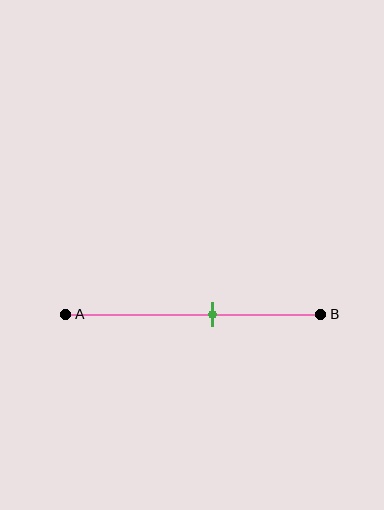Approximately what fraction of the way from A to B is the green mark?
The green mark is approximately 60% of the way from A to B.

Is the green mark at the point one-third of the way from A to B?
No, the mark is at about 60% from A, not at the 33% one-third point.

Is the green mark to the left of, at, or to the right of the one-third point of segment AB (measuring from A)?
The green mark is to the right of the one-third point of segment AB.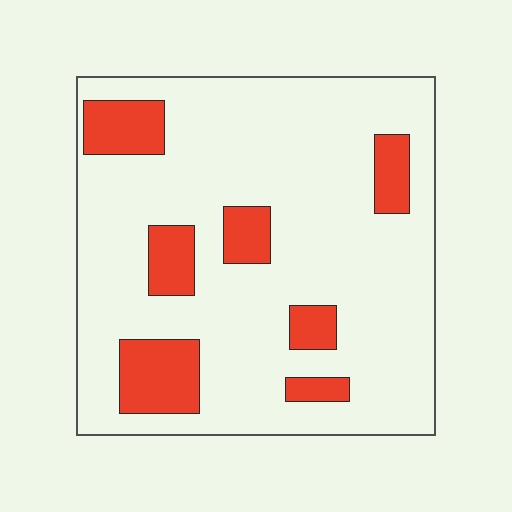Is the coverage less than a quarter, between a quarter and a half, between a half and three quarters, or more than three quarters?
Less than a quarter.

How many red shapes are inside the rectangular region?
7.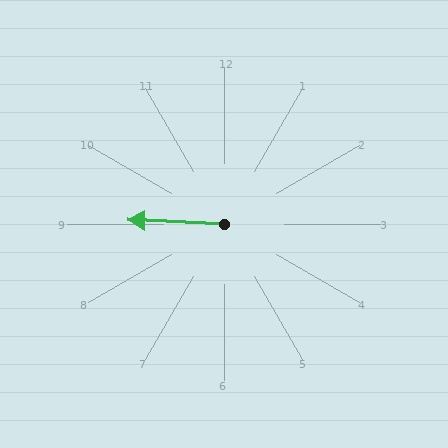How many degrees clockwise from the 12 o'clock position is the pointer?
Approximately 272 degrees.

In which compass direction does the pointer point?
West.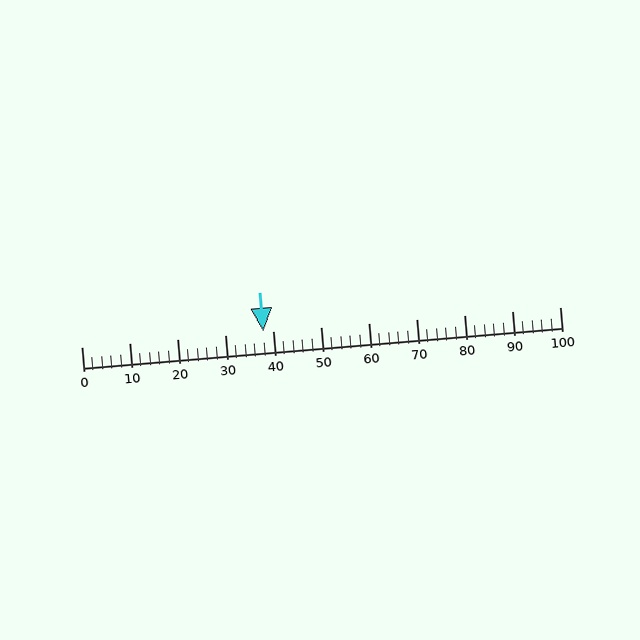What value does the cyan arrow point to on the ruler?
The cyan arrow points to approximately 38.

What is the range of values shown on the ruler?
The ruler shows values from 0 to 100.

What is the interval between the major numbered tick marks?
The major tick marks are spaced 10 units apart.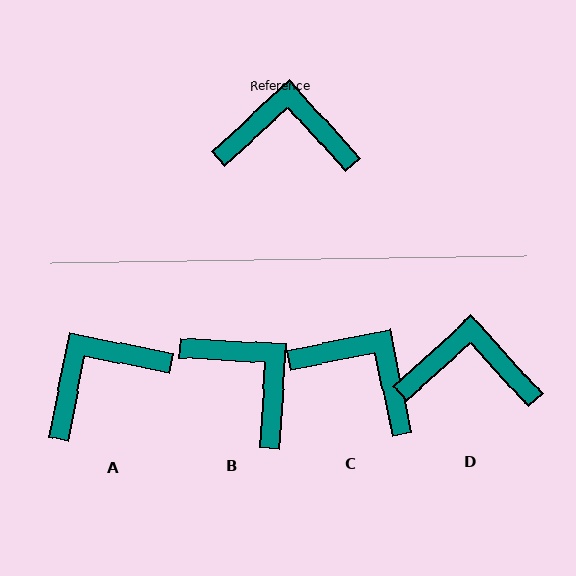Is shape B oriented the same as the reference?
No, it is off by about 46 degrees.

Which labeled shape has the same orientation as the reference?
D.